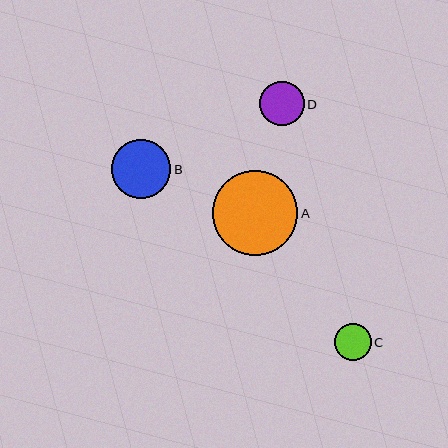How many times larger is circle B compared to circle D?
Circle B is approximately 1.3 times the size of circle D.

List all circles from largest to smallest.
From largest to smallest: A, B, D, C.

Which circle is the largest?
Circle A is the largest with a size of approximately 85 pixels.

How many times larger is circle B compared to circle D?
Circle B is approximately 1.3 times the size of circle D.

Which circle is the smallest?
Circle C is the smallest with a size of approximately 37 pixels.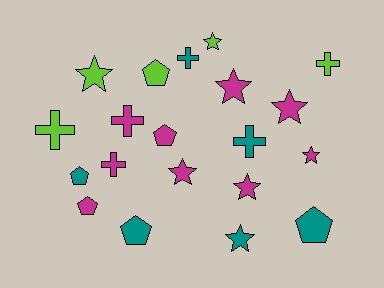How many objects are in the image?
There are 20 objects.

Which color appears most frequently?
Magenta, with 9 objects.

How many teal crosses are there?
There are 2 teal crosses.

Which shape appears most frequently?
Star, with 8 objects.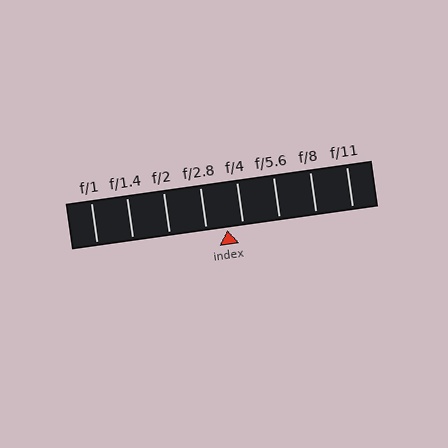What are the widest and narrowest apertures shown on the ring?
The widest aperture shown is f/1 and the narrowest is f/11.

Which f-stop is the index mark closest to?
The index mark is closest to f/4.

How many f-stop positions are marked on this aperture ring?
There are 8 f-stop positions marked.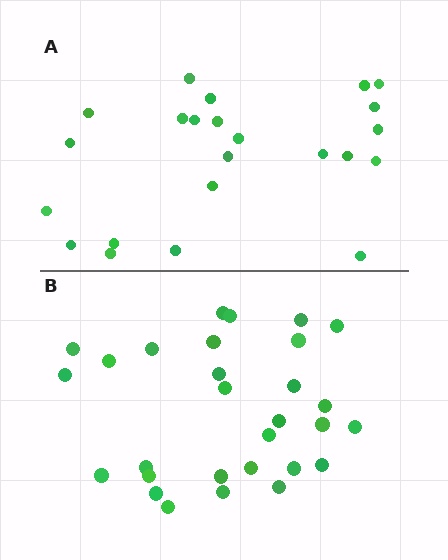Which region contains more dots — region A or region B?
Region B (the bottom region) has more dots.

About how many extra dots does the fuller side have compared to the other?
Region B has about 6 more dots than region A.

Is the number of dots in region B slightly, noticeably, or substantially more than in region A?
Region B has noticeably more, but not dramatically so. The ratio is roughly 1.3 to 1.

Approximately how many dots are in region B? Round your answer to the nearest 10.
About 30 dots. (The exact count is 29, which rounds to 30.)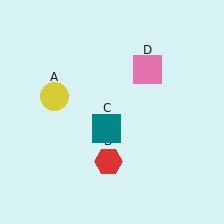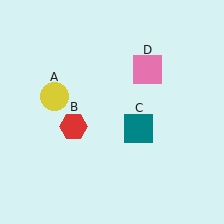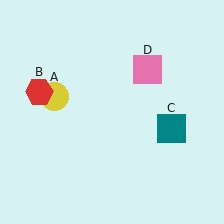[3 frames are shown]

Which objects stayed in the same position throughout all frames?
Yellow circle (object A) and pink square (object D) remained stationary.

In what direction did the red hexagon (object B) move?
The red hexagon (object B) moved up and to the left.